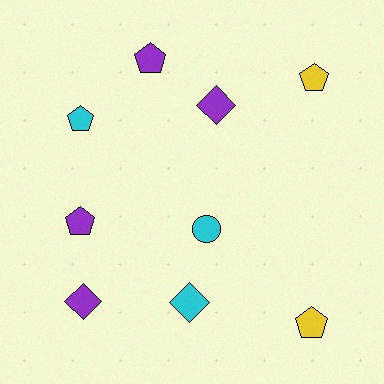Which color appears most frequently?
Purple, with 4 objects.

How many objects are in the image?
There are 9 objects.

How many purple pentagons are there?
There are 2 purple pentagons.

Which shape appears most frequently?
Pentagon, with 5 objects.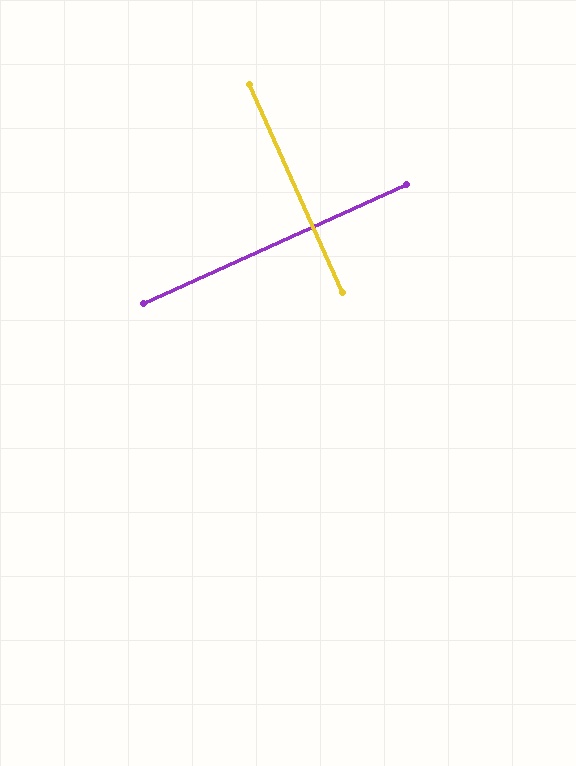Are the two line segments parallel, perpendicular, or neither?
Perpendicular — they meet at approximately 90°.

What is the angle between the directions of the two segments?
Approximately 90 degrees.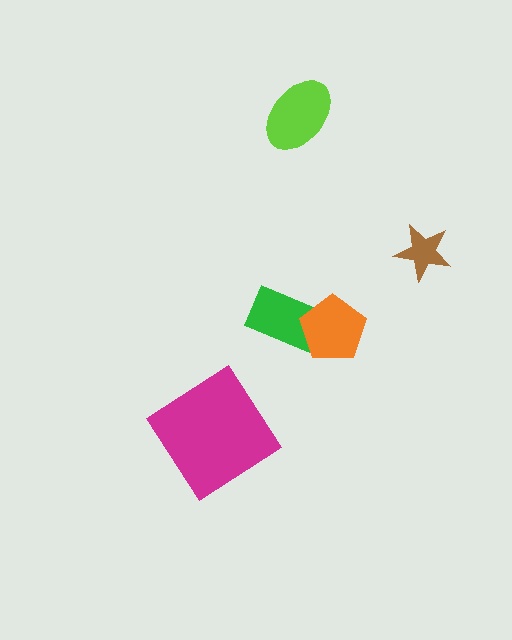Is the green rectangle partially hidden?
Yes, it is partially covered by another shape.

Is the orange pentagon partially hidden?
No, no other shape covers it.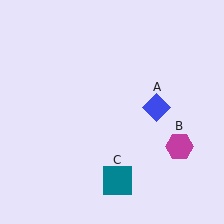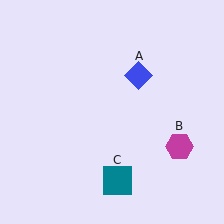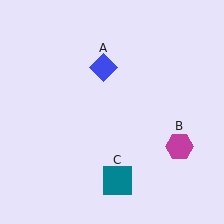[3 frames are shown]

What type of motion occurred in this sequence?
The blue diamond (object A) rotated counterclockwise around the center of the scene.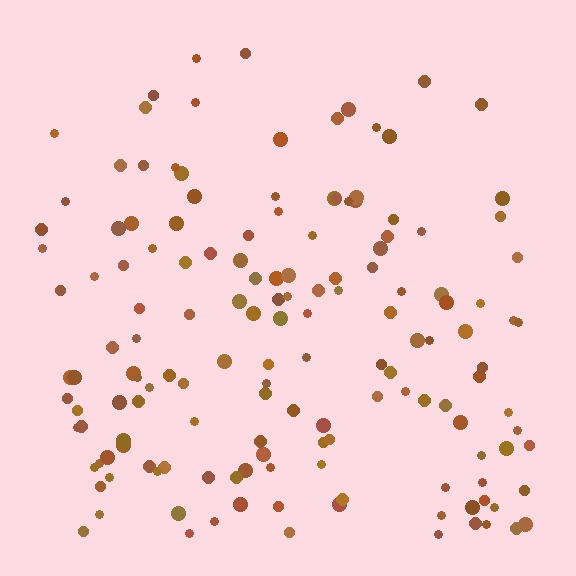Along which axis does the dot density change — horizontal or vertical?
Vertical.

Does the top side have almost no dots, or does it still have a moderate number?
Still a moderate number, just noticeably fewer than the bottom.